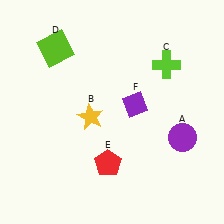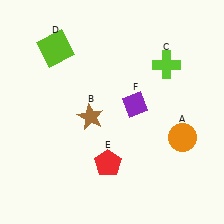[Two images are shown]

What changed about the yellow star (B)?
In Image 1, B is yellow. In Image 2, it changed to brown.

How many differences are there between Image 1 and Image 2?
There are 2 differences between the two images.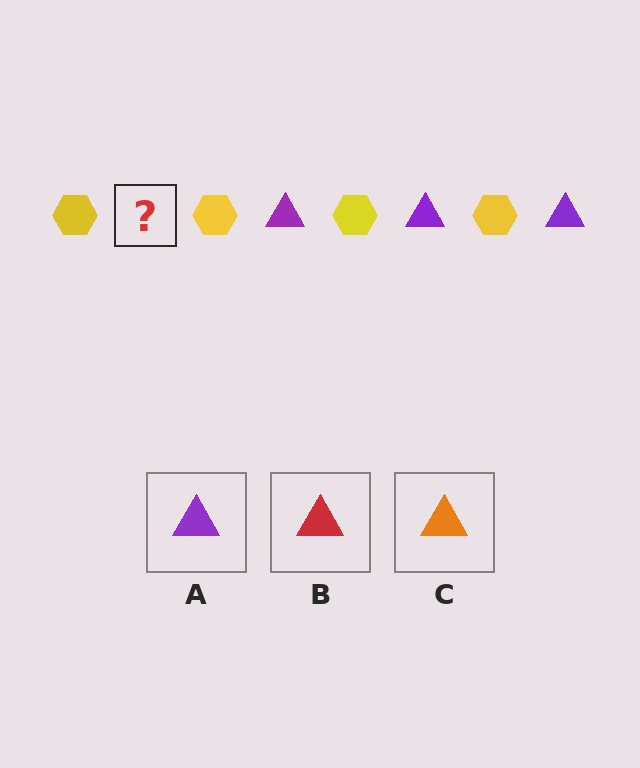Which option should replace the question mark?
Option A.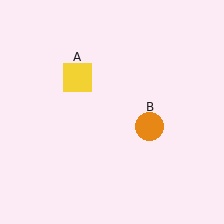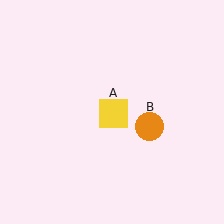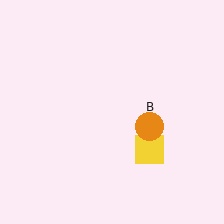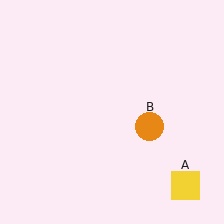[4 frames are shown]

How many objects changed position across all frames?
1 object changed position: yellow square (object A).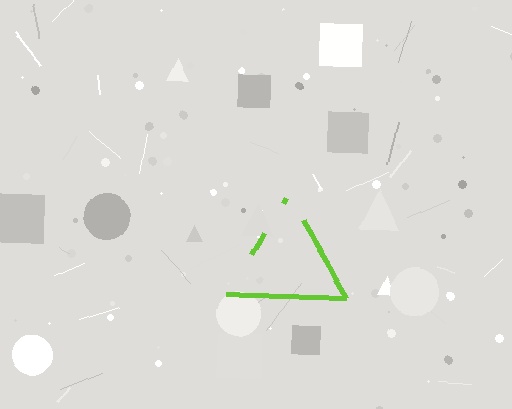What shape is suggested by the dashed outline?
The dashed outline suggests a triangle.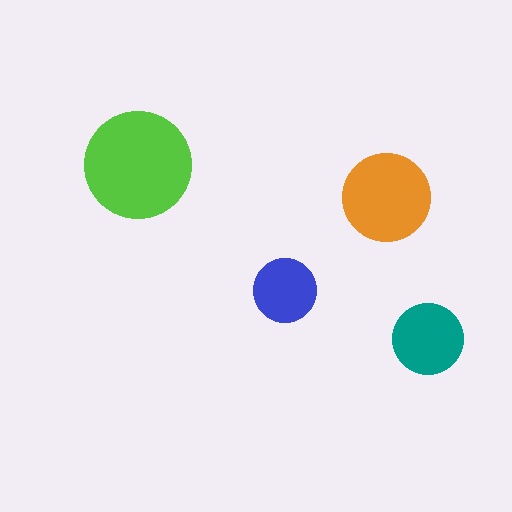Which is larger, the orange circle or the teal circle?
The orange one.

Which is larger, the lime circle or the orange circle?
The lime one.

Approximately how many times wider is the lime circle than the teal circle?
About 1.5 times wider.